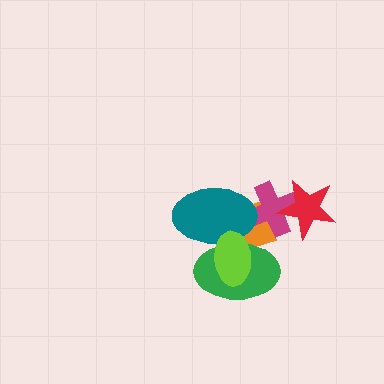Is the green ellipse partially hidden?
Yes, it is partially covered by another shape.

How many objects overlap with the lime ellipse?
3 objects overlap with the lime ellipse.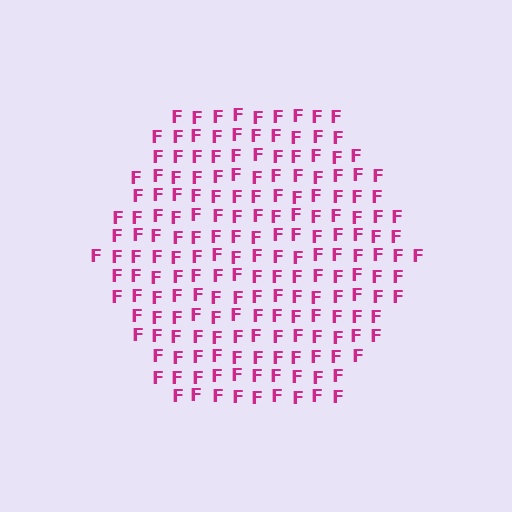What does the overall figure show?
The overall figure shows a hexagon.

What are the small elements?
The small elements are letter F's.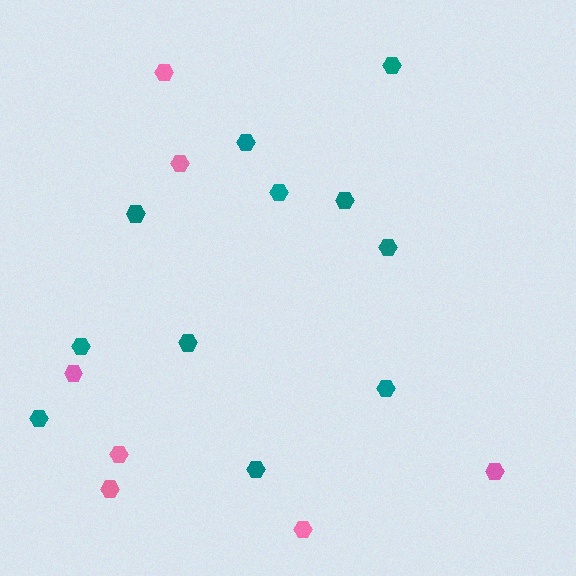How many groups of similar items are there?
There are 2 groups: one group of pink hexagons (7) and one group of teal hexagons (11).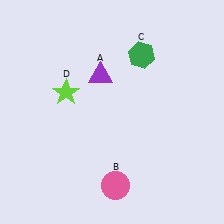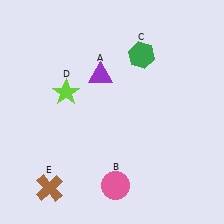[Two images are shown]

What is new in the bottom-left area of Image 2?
A brown cross (E) was added in the bottom-left area of Image 2.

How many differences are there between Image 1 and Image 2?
There is 1 difference between the two images.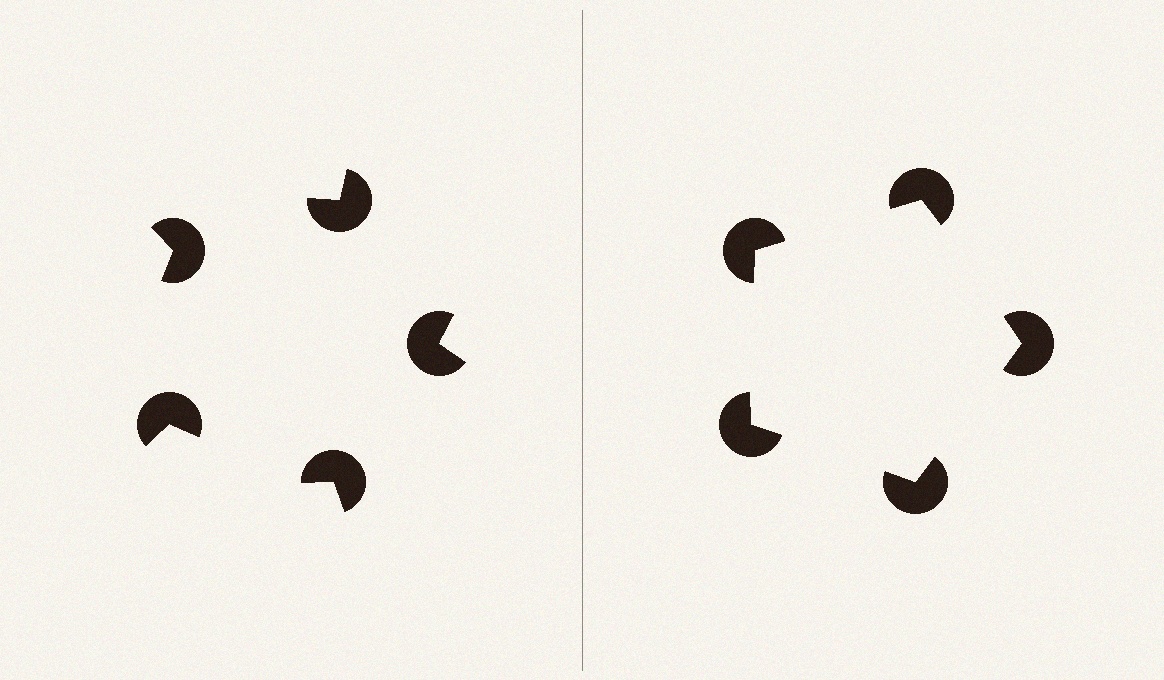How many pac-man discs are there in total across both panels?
10 — 5 on each side.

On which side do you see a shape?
An illusory pentagon appears on the right side. On the left side the wedge cuts are rotated, so no coherent shape forms.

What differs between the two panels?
The pac-man discs are positioned identically on both sides; only the wedge orientations differ. On the right they align to a pentagon; on the left they are misaligned.